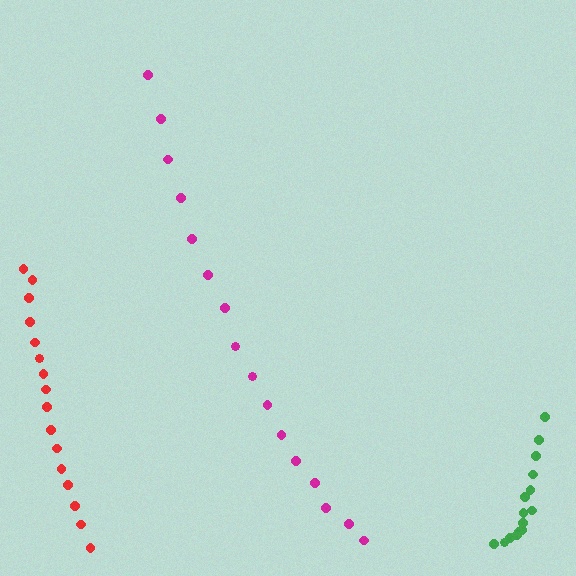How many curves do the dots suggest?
There are 3 distinct paths.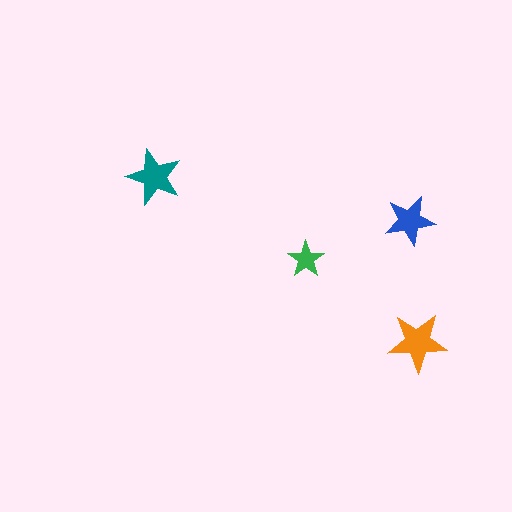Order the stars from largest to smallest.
the orange one, the teal one, the blue one, the green one.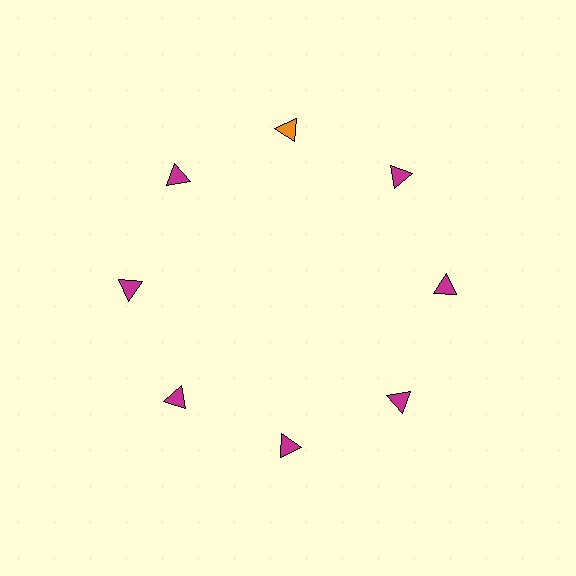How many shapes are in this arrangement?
There are 8 shapes arranged in a ring pattern.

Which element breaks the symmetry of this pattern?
The orange triangle at roughly the 12 o'clock position breaks the symmetry. All other shapes are magenta triangles.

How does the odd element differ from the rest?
It has a different color: orange instead of magenta.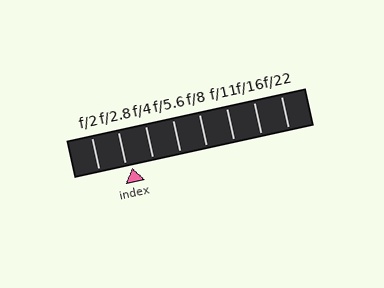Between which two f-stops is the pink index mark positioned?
The index mark is between f/2.8 and f/4.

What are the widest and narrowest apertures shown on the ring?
The widest aperture shown is f/2 and the narrowest is f/22.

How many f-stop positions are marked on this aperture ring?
There are 8 f-stop positions marked.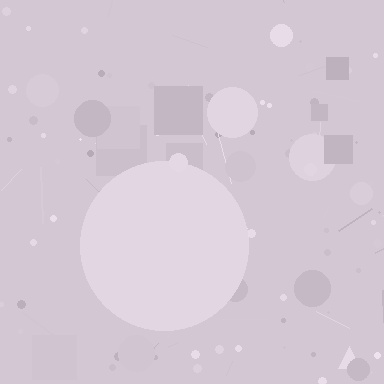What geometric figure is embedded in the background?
A circle is embedded in the background.